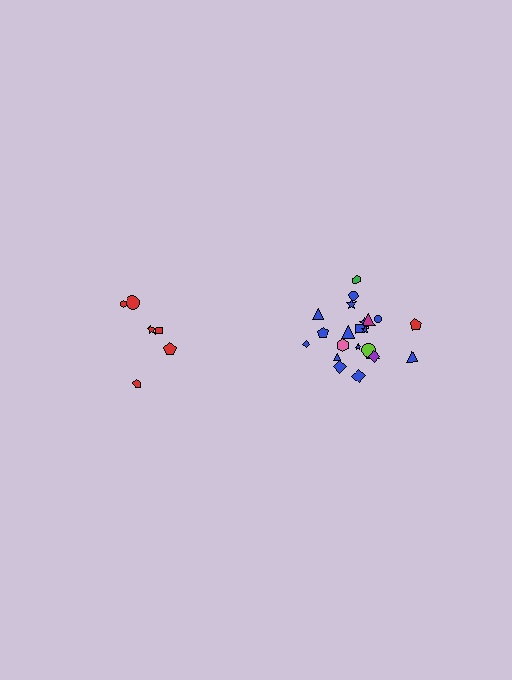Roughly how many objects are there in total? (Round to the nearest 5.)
Roughly 30 objects in total.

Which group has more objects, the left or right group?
The right group.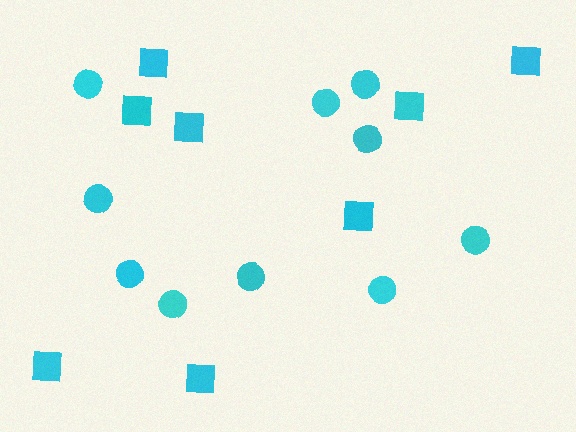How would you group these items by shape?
There are 2 groups: one group of circles (10) and one group of squares (8).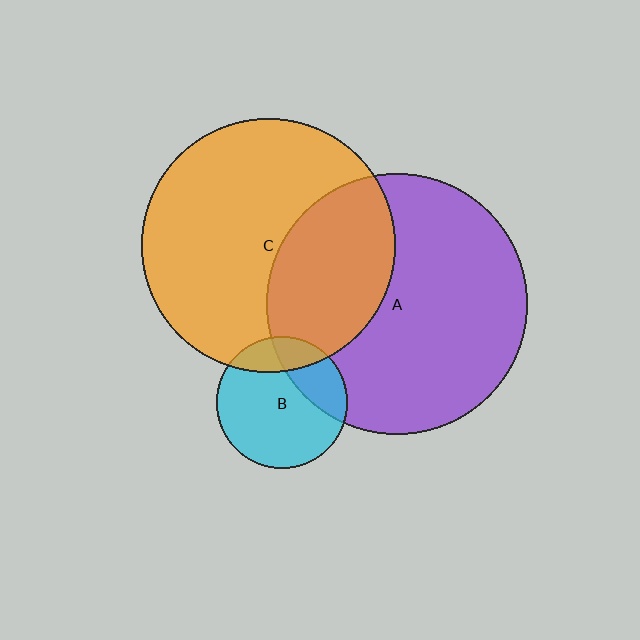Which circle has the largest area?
Circle A (purple).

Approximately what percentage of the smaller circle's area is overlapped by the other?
Approximately 20%.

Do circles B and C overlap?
Yes.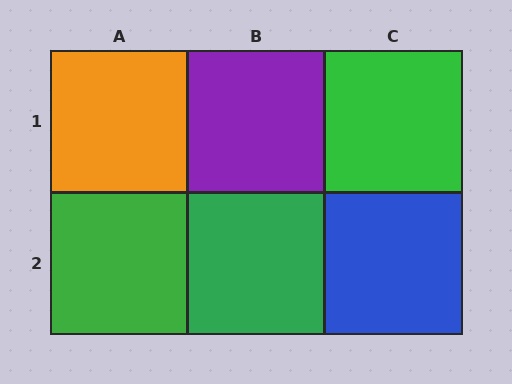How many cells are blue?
1 cell is blue.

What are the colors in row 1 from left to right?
Orange, purple, green.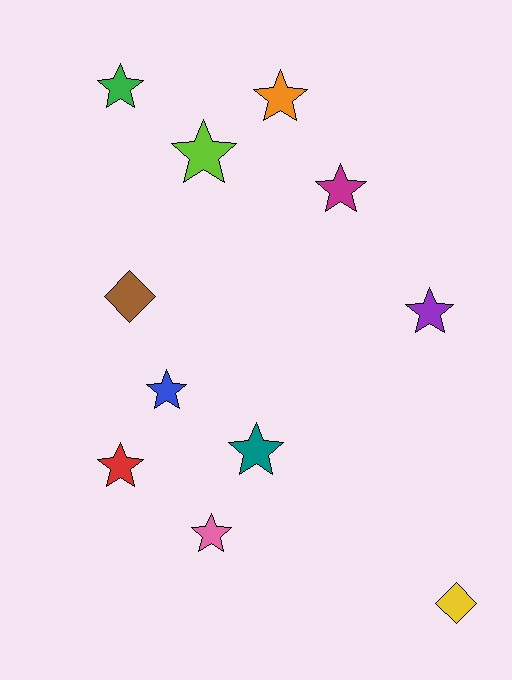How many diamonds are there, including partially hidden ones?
There are 2 diamonds.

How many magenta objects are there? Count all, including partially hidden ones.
There is 1 magenta object.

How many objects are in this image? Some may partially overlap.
There are 11 objects.